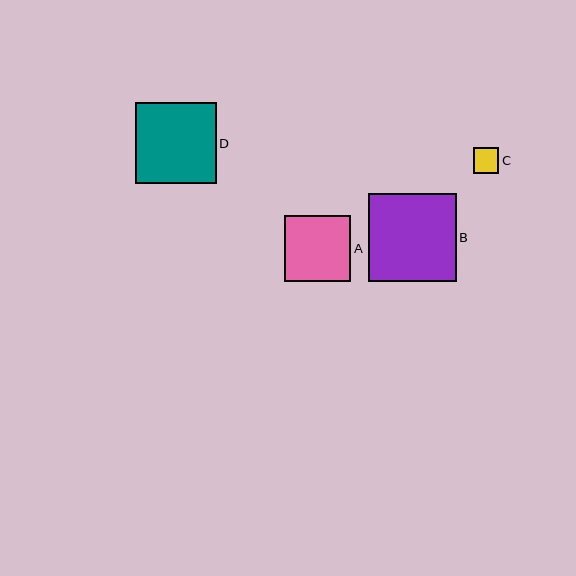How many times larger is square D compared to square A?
Square D is approximately 1.2 times the size of square A.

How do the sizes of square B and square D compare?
Square B and square D are approximately the same size.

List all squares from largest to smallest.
From largest to smallest: B, D, A, C.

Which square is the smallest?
Square C is the smallest with a size of approximately 26 pixels.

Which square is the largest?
Square B is the largest with a size of approximately 88 pixels.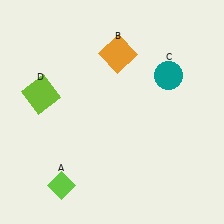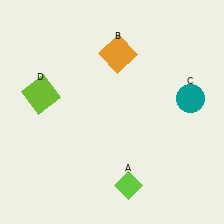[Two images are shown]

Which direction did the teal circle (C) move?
The teal circle (C) moved down.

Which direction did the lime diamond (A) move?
The lime diamond (A) moved right.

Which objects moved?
The objects that moved are: the lime diamond (A), the teal circle (C).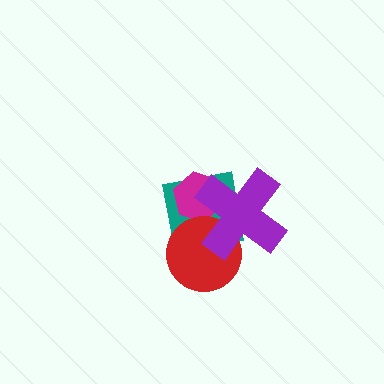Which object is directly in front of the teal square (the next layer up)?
The magenta hexagon is directly in front of the teal square.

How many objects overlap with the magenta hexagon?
2 objects overlap with the magenta hexagon.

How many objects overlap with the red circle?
2 objects overlap with the red circle.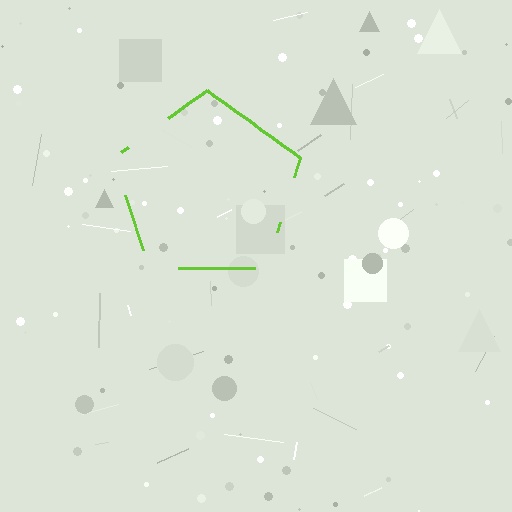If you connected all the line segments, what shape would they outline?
They would outline a pentagon.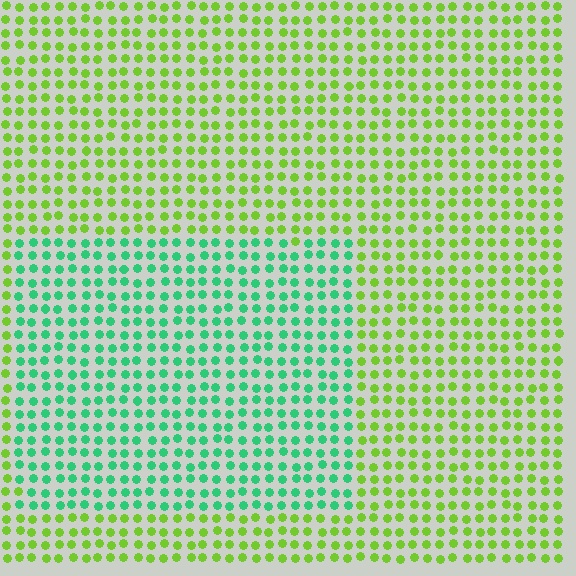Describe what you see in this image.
The image is filled with small lime elements in a uniform arrangement. A rectangle-shaped region is visible where the elements are tinted to a slightly different hue, forming a subtle color boundary.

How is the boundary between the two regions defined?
The boundary is defined purely by a slight shift in hue (about 55 degrees). Spacing, size, and orientation are identical on both sides.